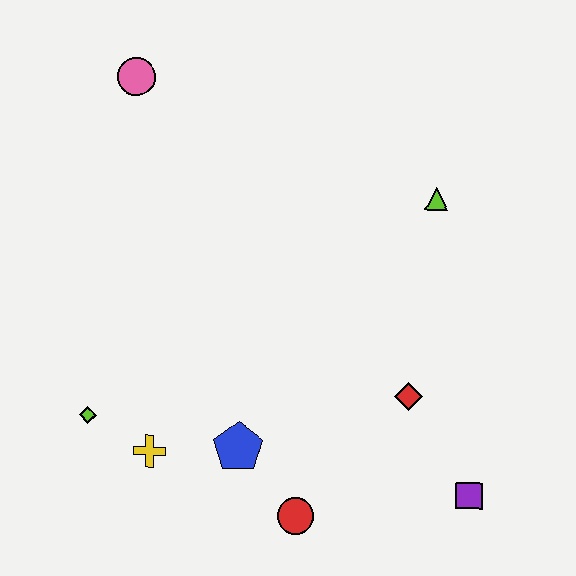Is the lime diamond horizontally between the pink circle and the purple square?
No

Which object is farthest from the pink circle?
The purple square is farthest from the pink circle.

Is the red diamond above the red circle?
Yes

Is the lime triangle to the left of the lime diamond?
No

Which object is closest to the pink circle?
The lime triangle is closest to the pink circle.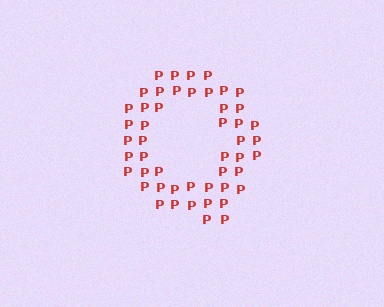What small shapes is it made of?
It is made of small letter P's.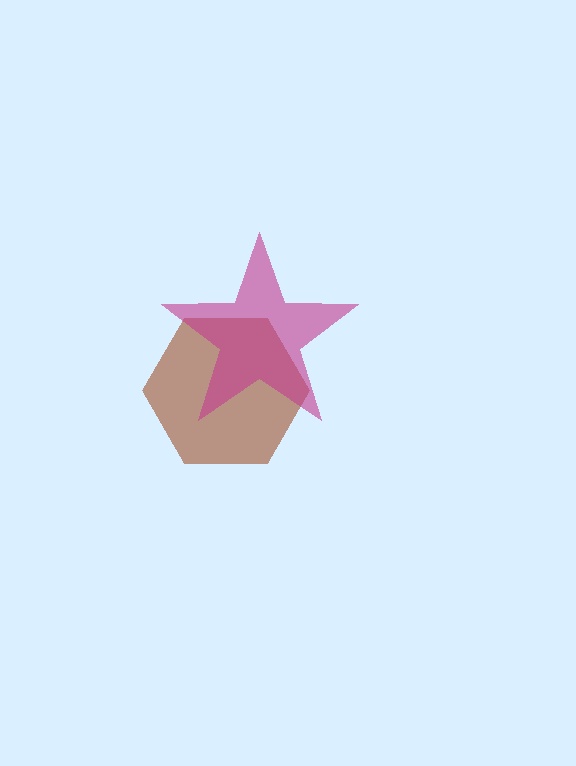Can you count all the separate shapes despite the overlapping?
Yes, there are 2 separate shapes.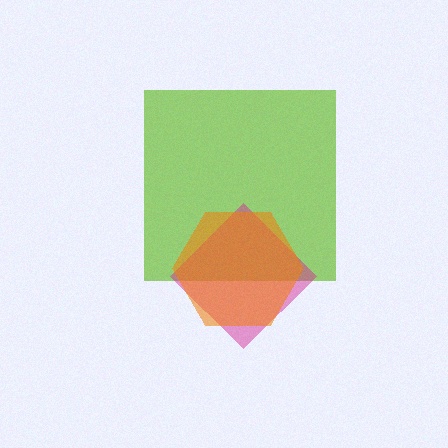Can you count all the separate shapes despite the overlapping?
Yes, there are 3 separate shapes.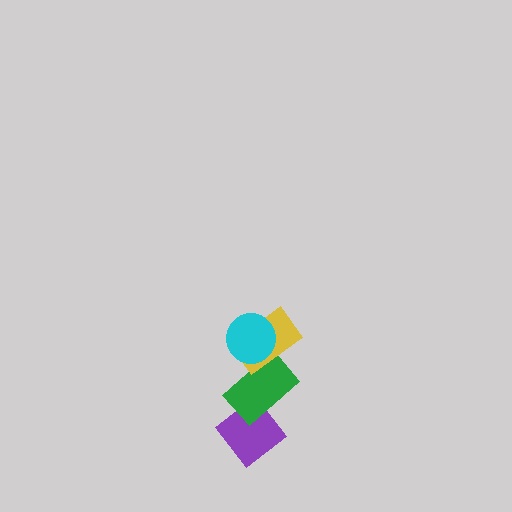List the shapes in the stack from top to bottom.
From top to bottom: the cyan circle, the yellow rectangle, the green rectangle, the purple diamond.